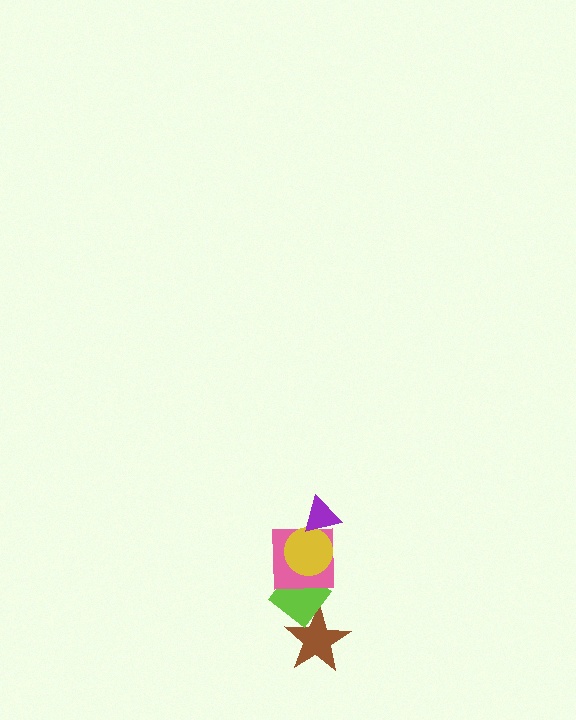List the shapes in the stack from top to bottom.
From top to bottom: the purple triangle, the yellow circle, the pink square, the lime diamond, the brown star.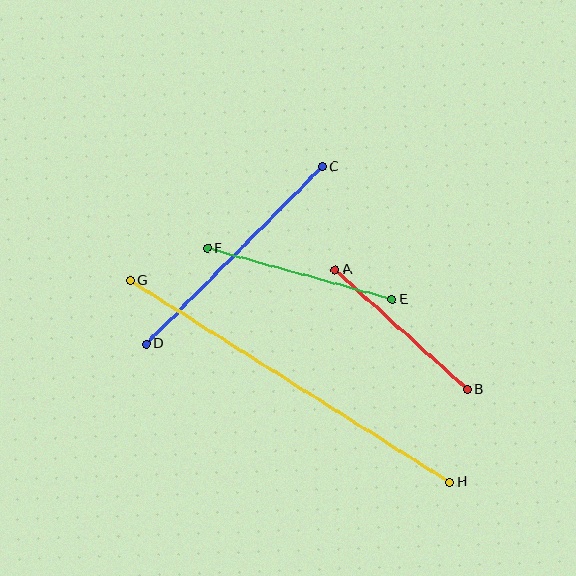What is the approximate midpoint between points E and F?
The midpoint is at approximately (300, 274) pixels.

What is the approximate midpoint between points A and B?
The midpoint is at approximately (401, 330) pixels.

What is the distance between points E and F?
The distance is approximately 192 pixels.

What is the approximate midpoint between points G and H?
The midpoint is at approximately (290, 381) pixels.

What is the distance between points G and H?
The distance is approximately 379 pixels.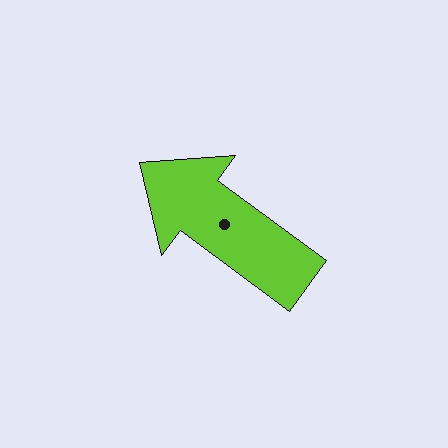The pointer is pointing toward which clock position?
Roughly 10 o'clock.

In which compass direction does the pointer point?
Northwest.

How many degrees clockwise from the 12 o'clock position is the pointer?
Approximately 306 degrees.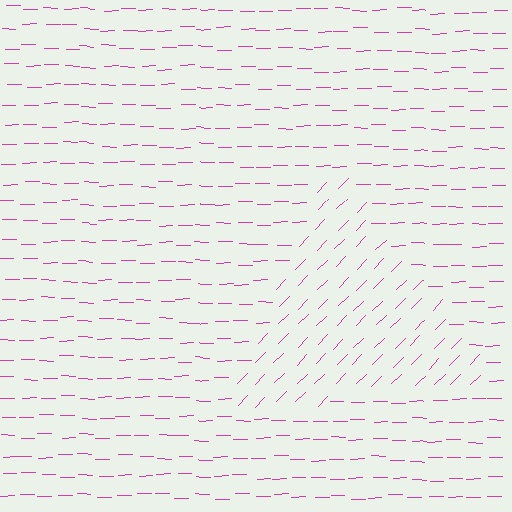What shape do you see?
I see a triangle.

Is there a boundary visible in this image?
Yes, there is a texture boundary formed by a change in line orientation.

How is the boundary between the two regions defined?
The boundary is defined purely by a change in line orientation (approximately 45 degrees difference). All lines are the same color and thickness.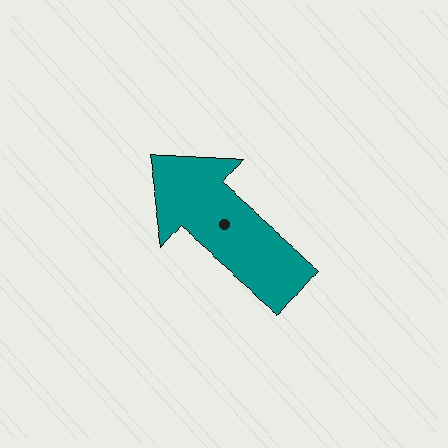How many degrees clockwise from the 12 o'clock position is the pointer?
Approximately 310 degrees.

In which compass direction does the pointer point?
Northwest.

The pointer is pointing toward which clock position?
Roughly 10 o'clock.